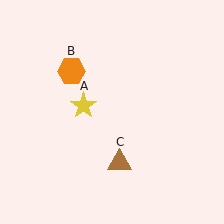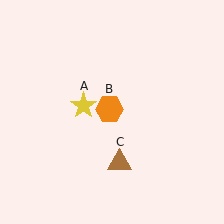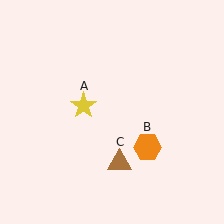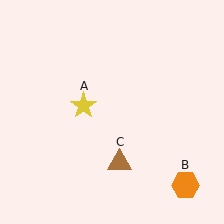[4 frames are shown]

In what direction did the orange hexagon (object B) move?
The orange hexagon (object B) moved down and to the right.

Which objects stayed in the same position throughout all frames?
Yellow star (object A) and brown triangle (object C) remained stationary.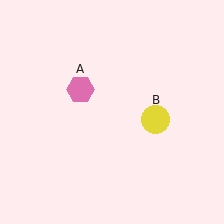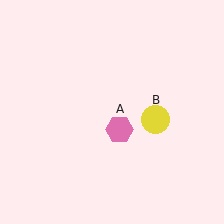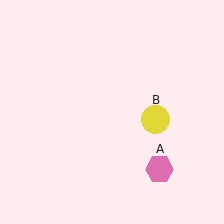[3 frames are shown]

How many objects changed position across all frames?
1 object changed position: pink hexagon (object A).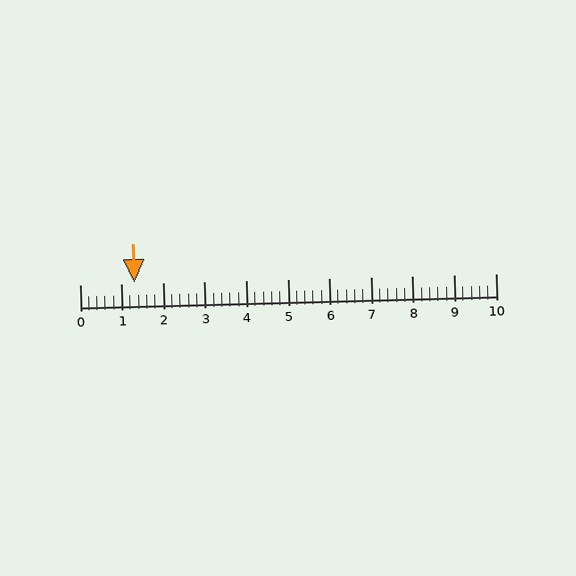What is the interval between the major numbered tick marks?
The major tick marks are spaced 1 units apart.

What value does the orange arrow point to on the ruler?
The orange arrow points to approximately 1.3.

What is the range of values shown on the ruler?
The ruler shows values from 0 to 10.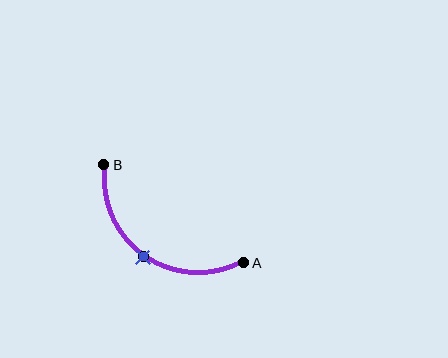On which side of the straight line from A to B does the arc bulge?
The arc bulges below and to the left of the straight line connecting A and B.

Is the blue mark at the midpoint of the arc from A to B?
Yes. The blue mark lies on the arc at equal arc-length from both A and B — it is the arc midpoint.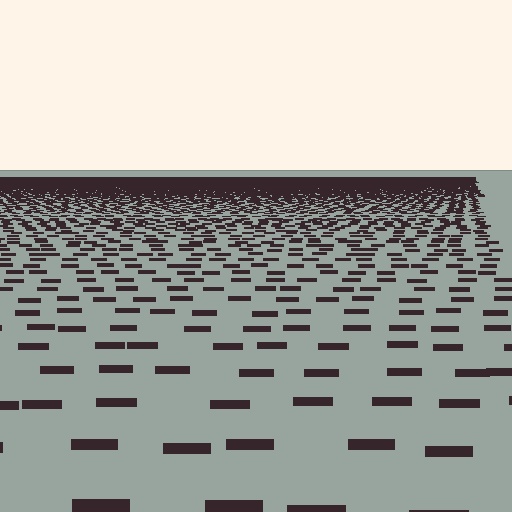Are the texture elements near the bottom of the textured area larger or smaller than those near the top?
Larger. Near the bottom, elements are closer to the viewer and appear at a bigger on-screen size.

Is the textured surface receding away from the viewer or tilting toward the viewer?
The surface is receding away from the viewer. Texture elements get smaller and denser toward the top.